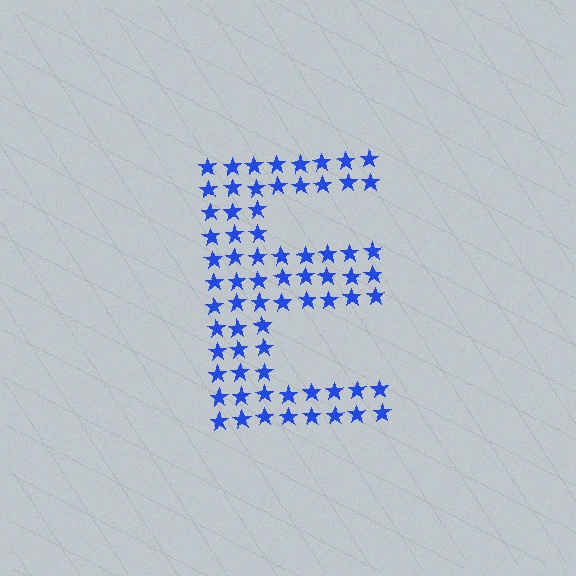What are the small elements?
The small elements are stars.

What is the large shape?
The large shape is the letter E.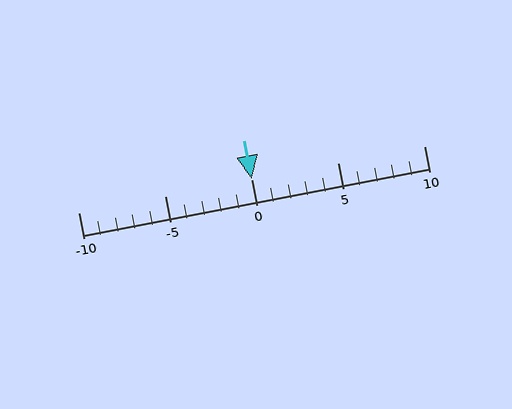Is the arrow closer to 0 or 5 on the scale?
The arrow is closer to 0.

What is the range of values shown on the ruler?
The ruler shows values from -10 to 10.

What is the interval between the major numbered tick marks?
The major tick marks are spaced 5 units apart.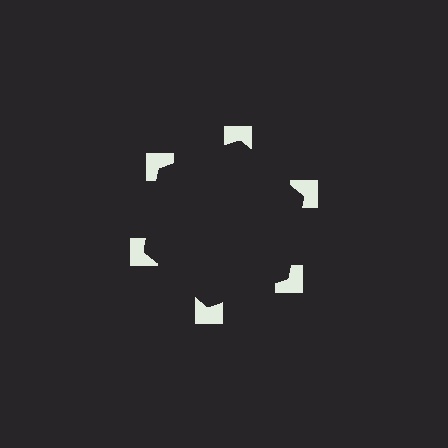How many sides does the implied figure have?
6 sides.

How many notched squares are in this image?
There are 6 — one at each vertex of the illusory hexagon.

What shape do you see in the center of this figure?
An illusory hexagon — its edges are inferred from the aligned wedge cuts in the notched squares, not physically drawn.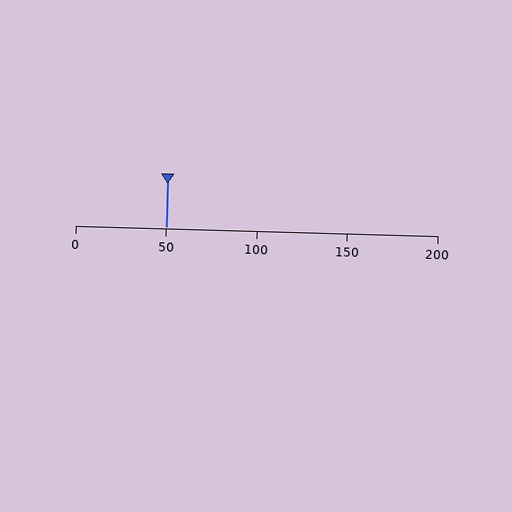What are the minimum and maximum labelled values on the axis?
The axis runs from 0 to 200.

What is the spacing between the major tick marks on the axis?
The major ticks are spaced 50 apart.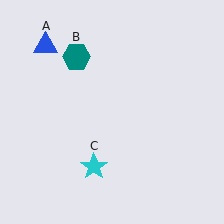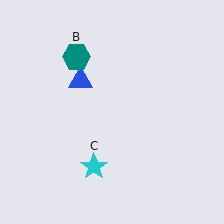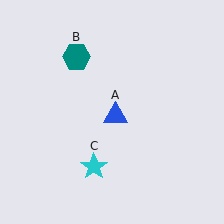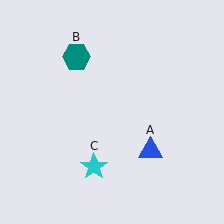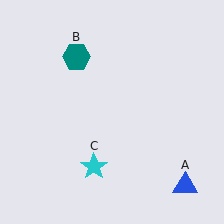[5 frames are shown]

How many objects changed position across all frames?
1 object changed position: blue triangle (object A).